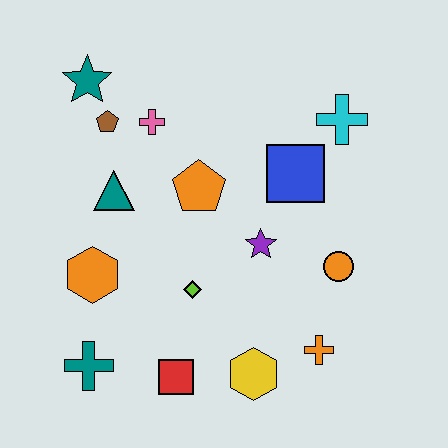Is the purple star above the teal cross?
Yes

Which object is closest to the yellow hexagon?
The orange cross is closest to the yellow hexagon.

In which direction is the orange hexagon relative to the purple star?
The orange hexagon is to the left of the purple star.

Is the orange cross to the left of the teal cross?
No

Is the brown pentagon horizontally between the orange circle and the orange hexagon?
Yes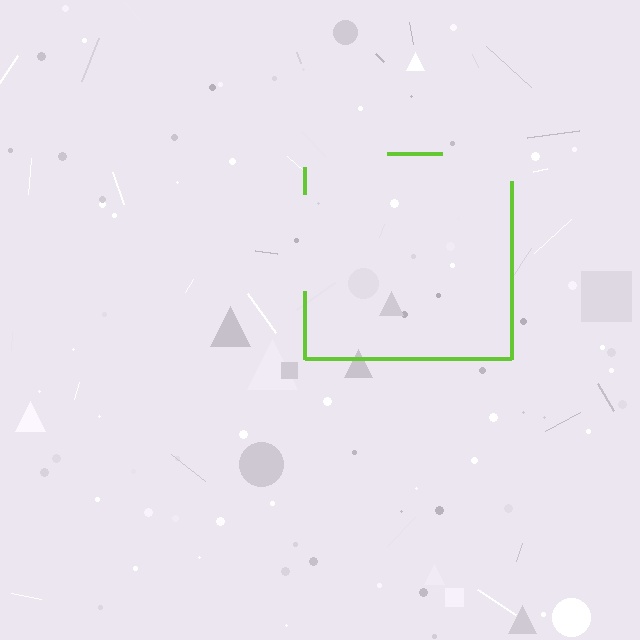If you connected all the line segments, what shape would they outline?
They would outline a square.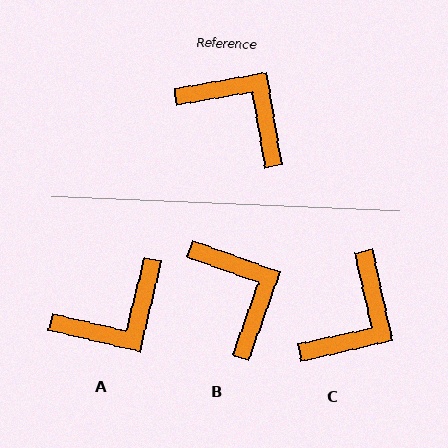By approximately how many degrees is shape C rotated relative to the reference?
Approximately 87 degrees clockwise.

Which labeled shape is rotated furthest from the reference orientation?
A, about 113 degrees away.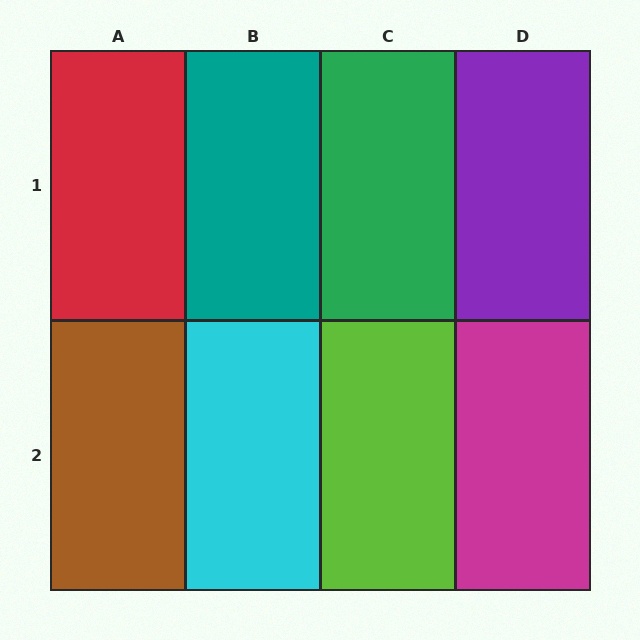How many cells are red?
1 cell is red.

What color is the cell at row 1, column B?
Teal.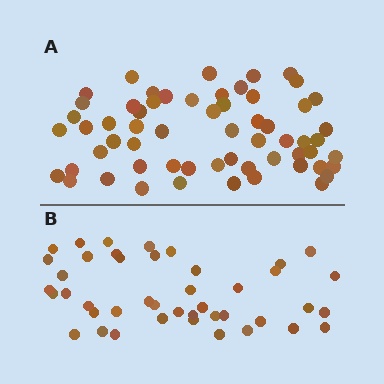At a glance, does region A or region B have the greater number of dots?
Region A (the top region) has more dots.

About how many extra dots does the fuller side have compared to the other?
Region A has approximately 15 more dots than region B.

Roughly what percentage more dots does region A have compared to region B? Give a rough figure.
About 40% more.